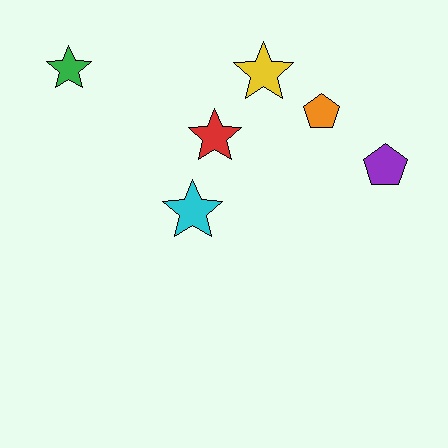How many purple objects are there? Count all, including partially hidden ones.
There is 1 purple object.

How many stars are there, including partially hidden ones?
There are 4 stars.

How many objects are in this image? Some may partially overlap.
There are 6 objects.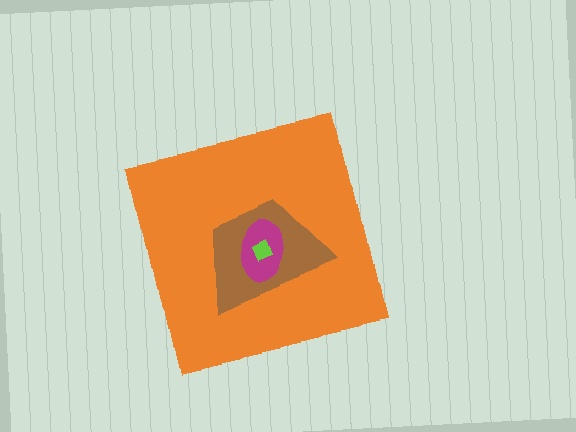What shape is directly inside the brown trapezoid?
The magenta ellipse.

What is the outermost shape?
The orange square.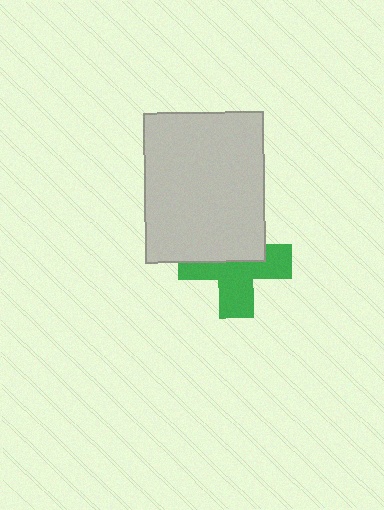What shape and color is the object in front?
The object in front is a light gray rectangle.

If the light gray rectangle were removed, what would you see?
You would see the complete green cross.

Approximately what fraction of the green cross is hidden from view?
Roughly 45% of the green cross is hidden behind the light gray rectangle.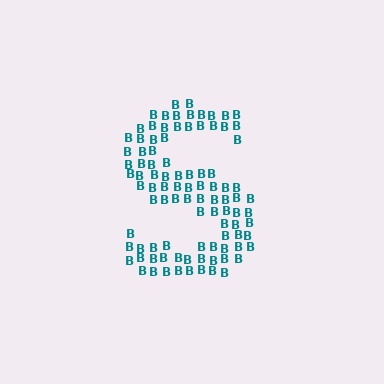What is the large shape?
The large shape is the letter S.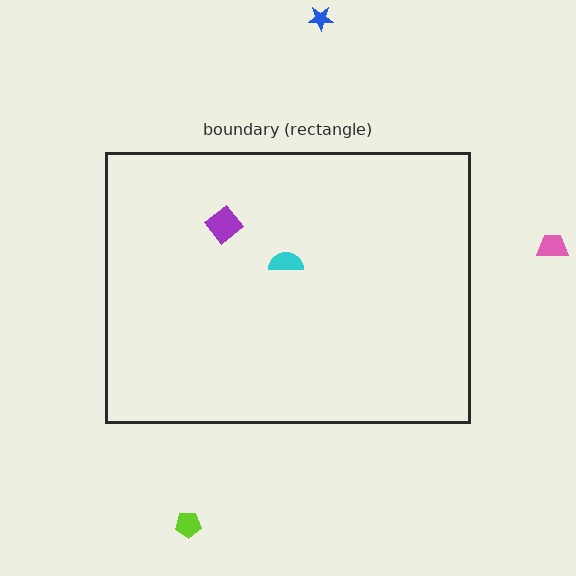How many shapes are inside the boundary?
2 inside, 3 outside.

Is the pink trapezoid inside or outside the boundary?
Outside.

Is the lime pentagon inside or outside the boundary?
Outside.